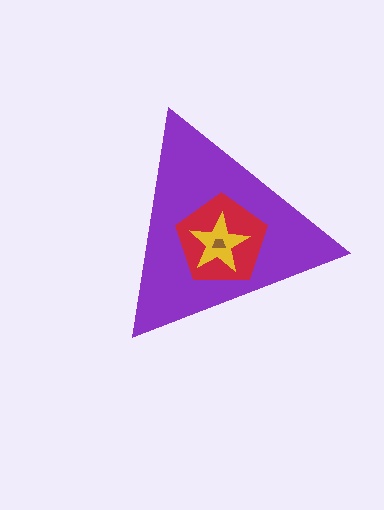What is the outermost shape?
The purple triangle.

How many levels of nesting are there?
4.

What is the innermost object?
The brown trapezoid.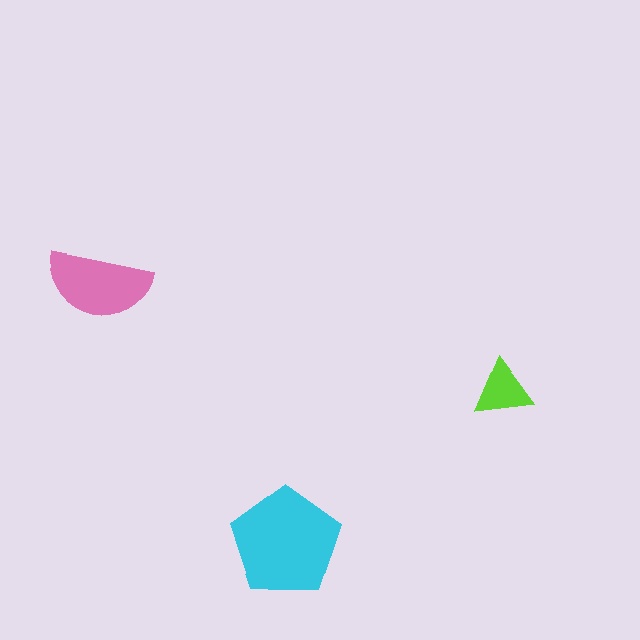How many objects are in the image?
There are 3 objects in the image.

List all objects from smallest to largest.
The lime triangle, the pink semicircle, the cyan pentagon.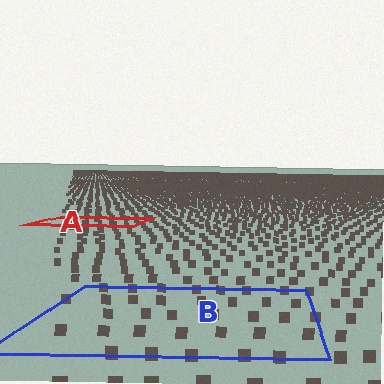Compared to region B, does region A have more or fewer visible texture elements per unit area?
Region A has more texture elements per unit area — they are packed more densely because it is farther away.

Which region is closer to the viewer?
Region B is closer. The texture elements there are larger and more spread out.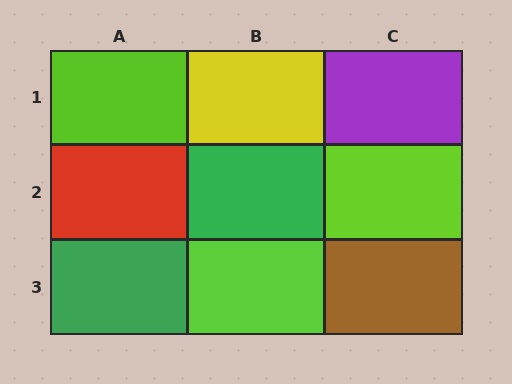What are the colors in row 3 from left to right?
Green, lime, brown.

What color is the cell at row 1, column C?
Purple.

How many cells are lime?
3 cells are lime.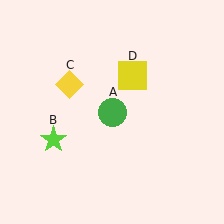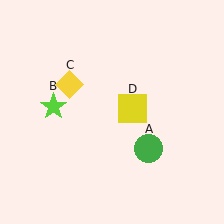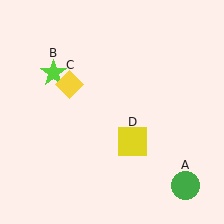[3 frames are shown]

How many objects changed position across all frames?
3 objects changed position: green circle (object A), lime star (object B), yellow square (object D).